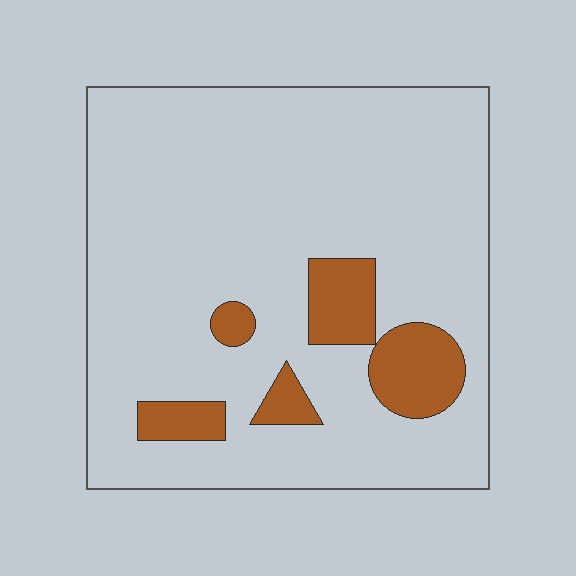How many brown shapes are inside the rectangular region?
5.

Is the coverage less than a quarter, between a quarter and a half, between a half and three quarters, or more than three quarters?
Less than a quarter.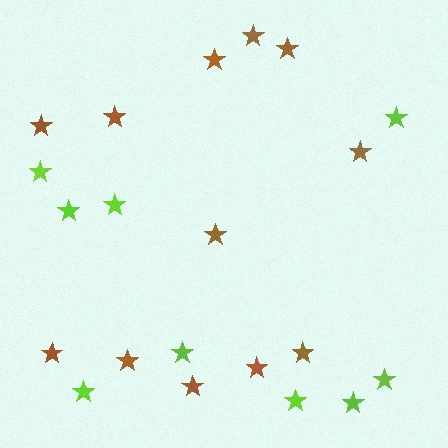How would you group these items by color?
There are 2 groups: one group of brown stars (12) and one group of lime stars (9).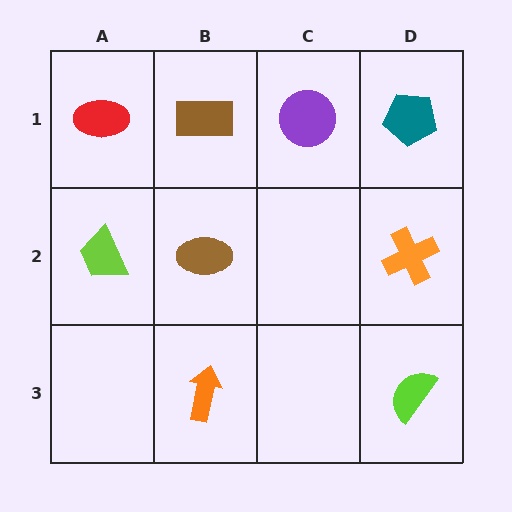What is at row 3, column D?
A lime semicircle.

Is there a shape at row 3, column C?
No, that cell is empty.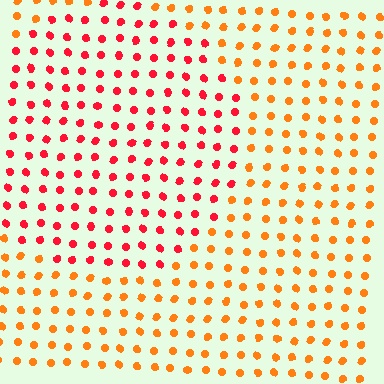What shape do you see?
I see a circle.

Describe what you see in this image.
The image is filled with small orange elements in a uniform arrangement. A circle-shaped region is visible where the elements are tinted to a slightly different hue, forming a subtle color boundary.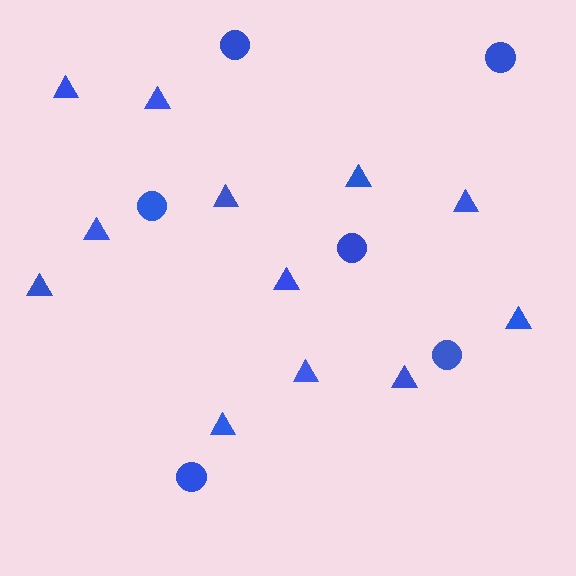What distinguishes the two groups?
There are 2 groups: one group of triangles (12) and one group of circles (6).